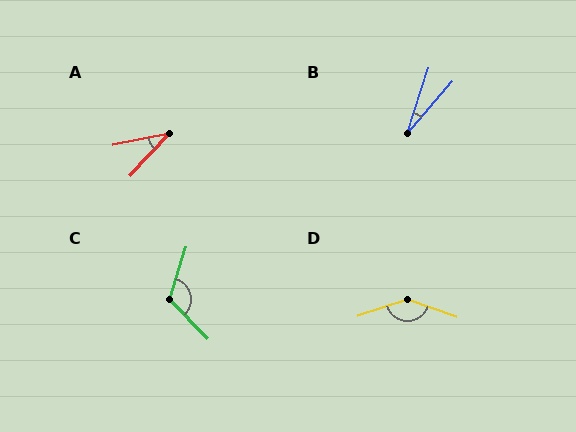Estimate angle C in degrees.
Approximately 118 degrees.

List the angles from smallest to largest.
B (23°), A (36°), C (118°), D (142°).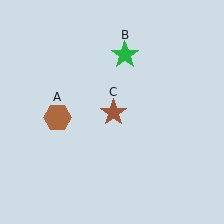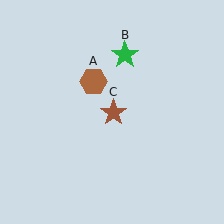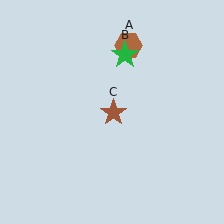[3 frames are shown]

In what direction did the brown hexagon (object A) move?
The brown hexagon (object A) moved up and to the right.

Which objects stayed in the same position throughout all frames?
Green star (object B) and brown star (object C) remained stationary.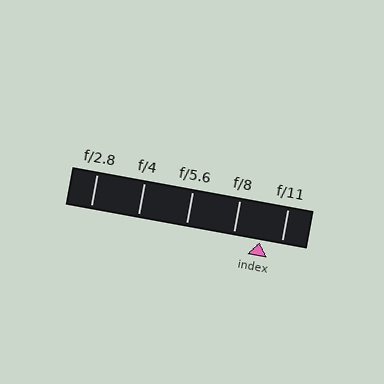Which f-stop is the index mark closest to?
The index mark is closest to f/11.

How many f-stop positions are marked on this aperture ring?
There are 5 f-stop positions marked.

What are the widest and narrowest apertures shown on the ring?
The widest aperture shown is f/2.8 and the narrowest is f/11.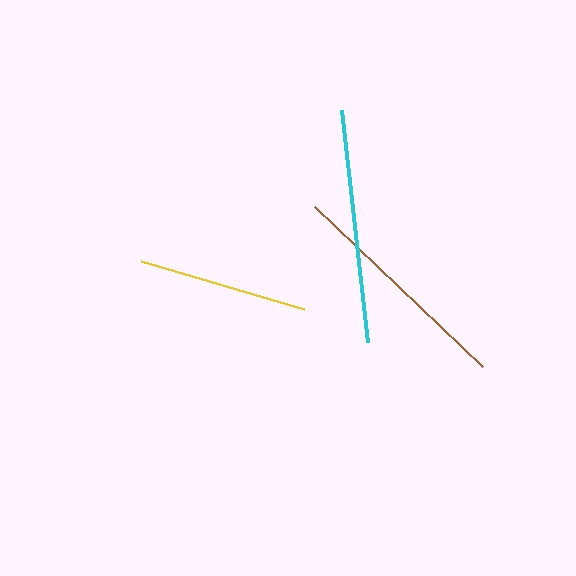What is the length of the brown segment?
The brown segment is approximately 232 pixels long.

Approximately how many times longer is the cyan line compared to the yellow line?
The cyan line is approximately 1.4 times the length of the yellow line.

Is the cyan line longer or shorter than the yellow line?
The cyan line is longer than the yellow line.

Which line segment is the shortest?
The yellow line is the shortest at approximately 170 pixels.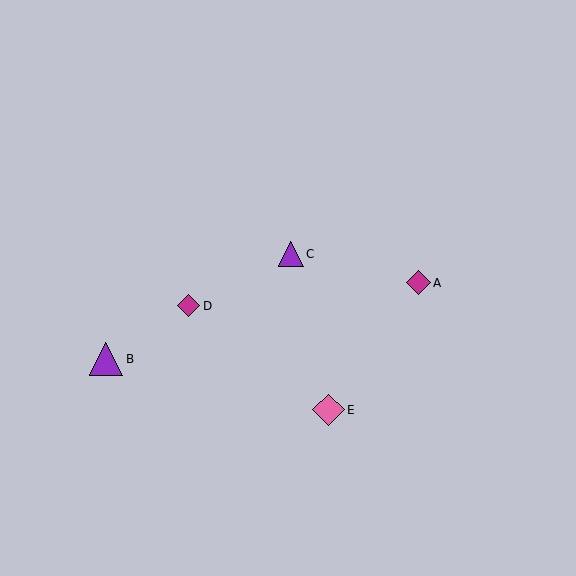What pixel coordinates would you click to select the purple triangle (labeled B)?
Click at (106, 359) to select the purple triangle B.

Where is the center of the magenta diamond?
The center of the magenta diamond is at (419, 283).